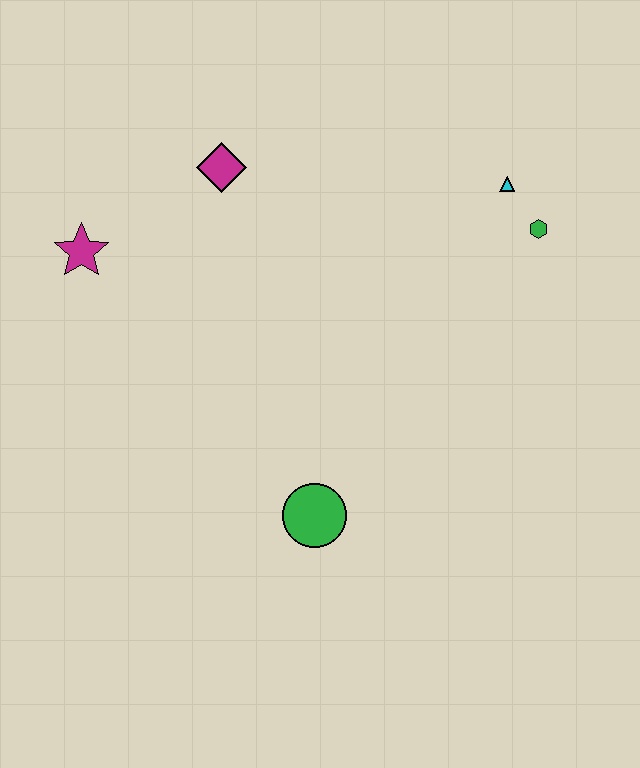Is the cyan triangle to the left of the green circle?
No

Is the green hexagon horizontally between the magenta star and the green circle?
No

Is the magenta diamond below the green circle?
No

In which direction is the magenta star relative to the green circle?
The magenta star is above the green circle.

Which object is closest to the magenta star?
The magenta diamond is closest to the magenta star.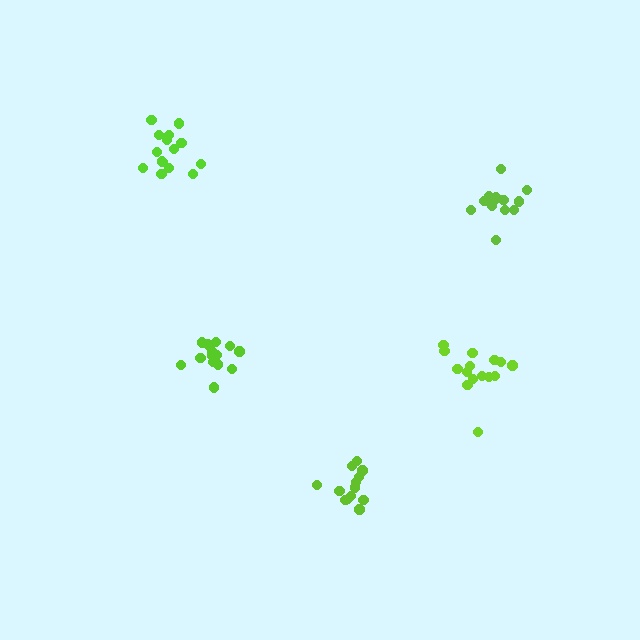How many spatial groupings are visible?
There are 5 spatial groupings.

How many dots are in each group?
Group 1: 13 dots, Group 2: 15 dots, Group 3: 13 dots, Group 4: 15 dots, Group 5: 15 dots (71 total).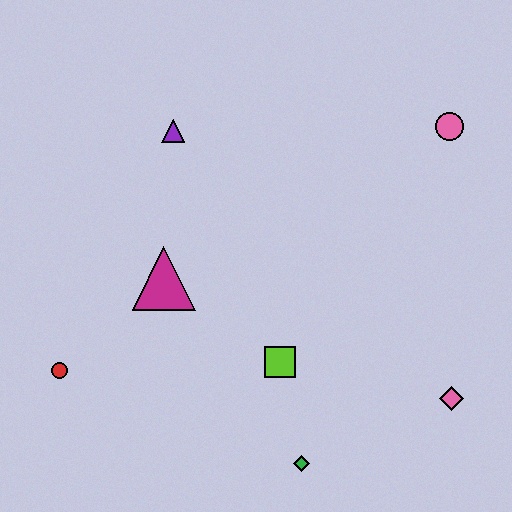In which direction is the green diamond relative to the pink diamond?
The green diamond is to the left of the pink diamond.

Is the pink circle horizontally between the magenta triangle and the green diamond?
No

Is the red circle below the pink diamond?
No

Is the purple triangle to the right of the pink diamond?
No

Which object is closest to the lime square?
The green diamond is closest to the lime square.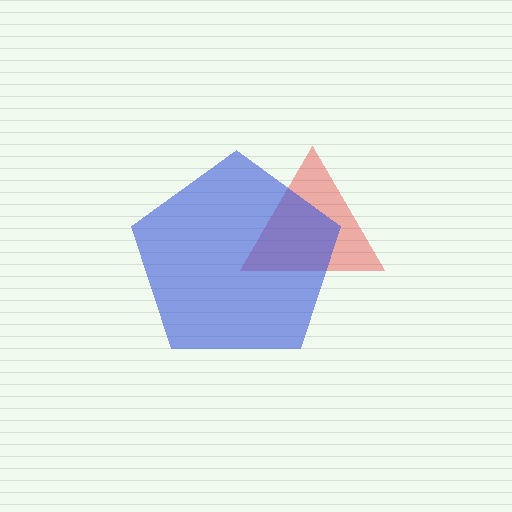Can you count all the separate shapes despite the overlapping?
Yes, there are 2 separate shapes.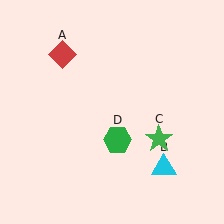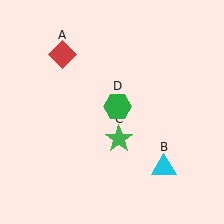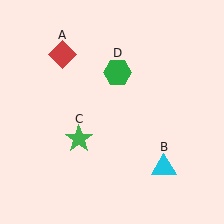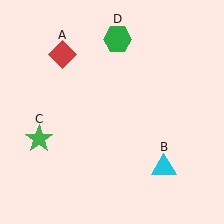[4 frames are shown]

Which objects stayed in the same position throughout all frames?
Red diamond (object A) and cyan triangle (object B) remained stationary.